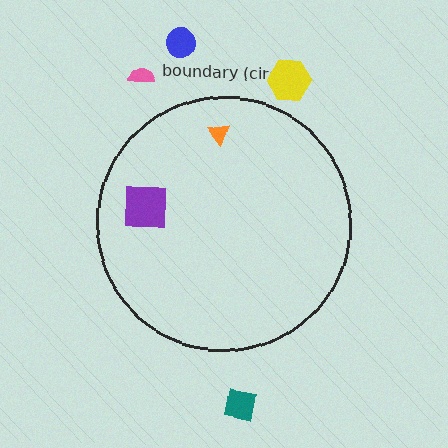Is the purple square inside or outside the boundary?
Inside.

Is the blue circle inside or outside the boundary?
Outside.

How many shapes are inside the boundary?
2 inside, 4 outside.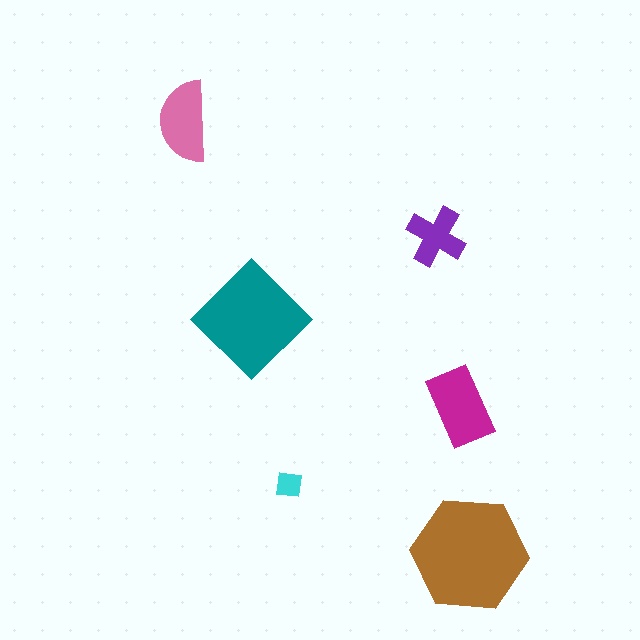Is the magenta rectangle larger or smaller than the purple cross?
Larger.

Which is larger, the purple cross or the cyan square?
The purple cross.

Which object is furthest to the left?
The pink semicircle is leftmost.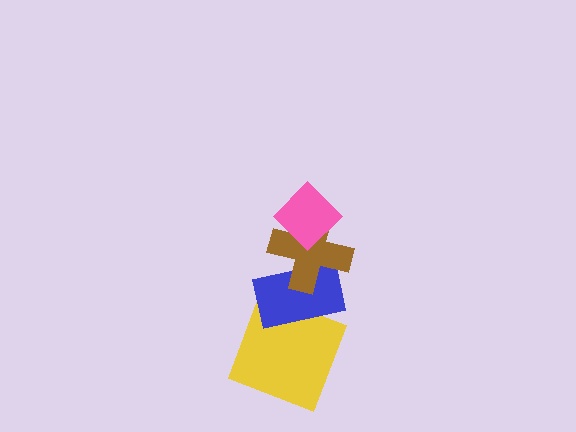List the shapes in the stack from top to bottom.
From top to bottom: the pink diamond, the brown cross, the blue rectangle, the yellow square.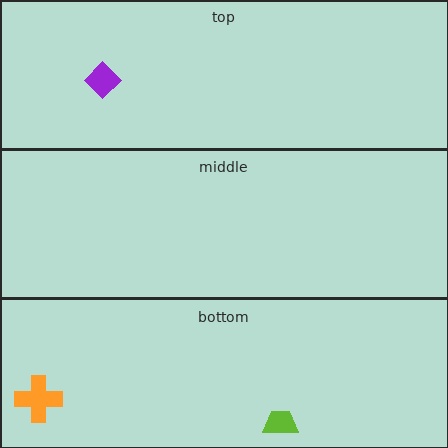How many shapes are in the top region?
1.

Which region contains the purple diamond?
The top region.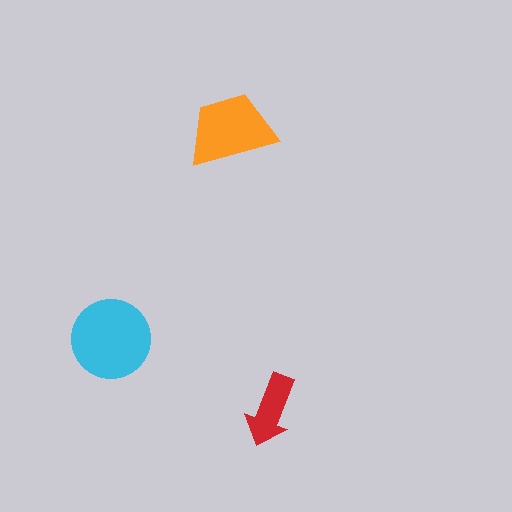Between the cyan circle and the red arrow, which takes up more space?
The cyan circle.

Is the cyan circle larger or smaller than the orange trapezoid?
Larger.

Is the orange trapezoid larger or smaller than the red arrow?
Larger.